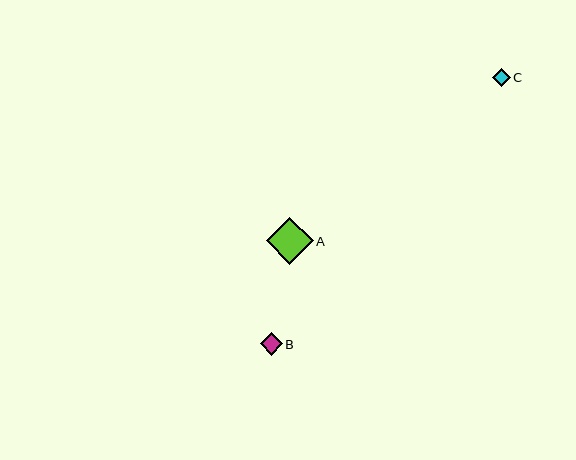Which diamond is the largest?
Diamond A is the largest with a size of approximately 47 pixels.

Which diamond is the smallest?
Diamond C is the smallest with a size of approximately 18 pixels.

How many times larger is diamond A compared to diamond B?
Diamond A is approximately 2.1 times the size of diamond B.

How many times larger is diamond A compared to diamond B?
Diamond A is approximately 2.1 times the size of diamond B.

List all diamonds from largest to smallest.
From largest to smallest: A, B, C.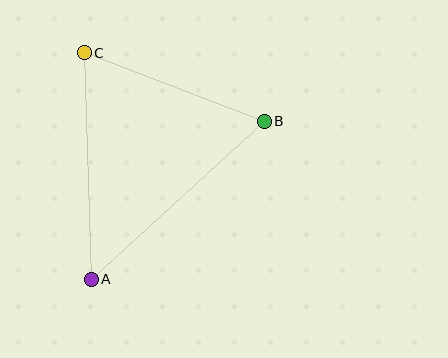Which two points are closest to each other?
Points B and C are closest to each other.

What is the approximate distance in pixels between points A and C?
The distance between A and C is approximately 227 pixels.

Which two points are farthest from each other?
Points A and B are farthest from each other.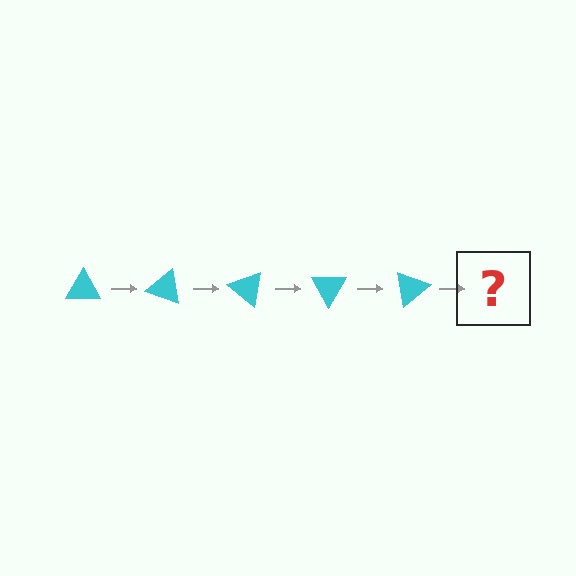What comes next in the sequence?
The next element should be a cyan triangle rotated 100 degrees.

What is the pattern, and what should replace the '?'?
The pattern is that the triangle rotates 20 degrees each step. The '?' should be a cyan triangle rotated 100 degrees.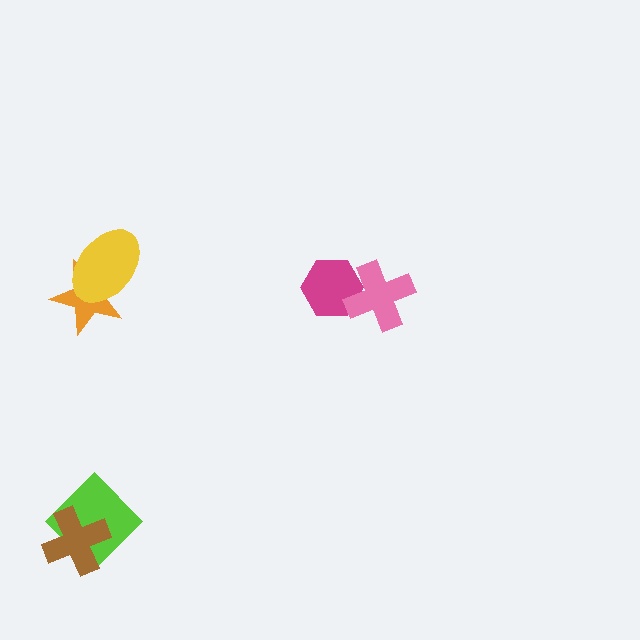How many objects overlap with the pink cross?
1 object overlaps with the pink cross.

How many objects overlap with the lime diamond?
1 object overlaps with the lime diamond.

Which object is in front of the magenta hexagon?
The pink cross is in front of the magenta hexagon.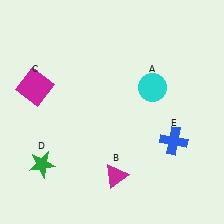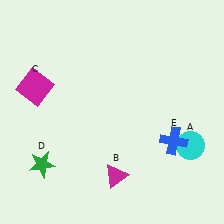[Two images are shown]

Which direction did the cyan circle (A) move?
The cyan circle (A) moved down.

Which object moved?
The cyan circle (A) moved down.